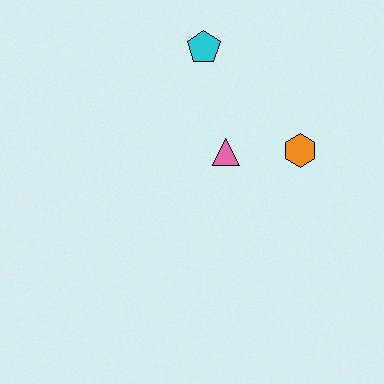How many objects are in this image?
There are 3 objects.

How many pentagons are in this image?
There is 1 pentagon.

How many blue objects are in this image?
There are no blue objects.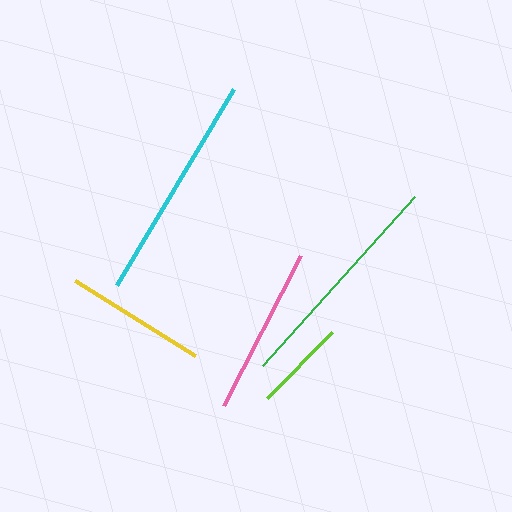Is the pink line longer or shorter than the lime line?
The pink line is longer than the lime line.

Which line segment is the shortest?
The lime line is the shortest at approximately 93 pixels.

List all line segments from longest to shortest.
From longest to shortest: cyan, green, pink, yellow, lime.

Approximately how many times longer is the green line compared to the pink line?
The green line is approximately 1.3 times the length of the pink line.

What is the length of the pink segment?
The pink segment is approximately 169 pixels long.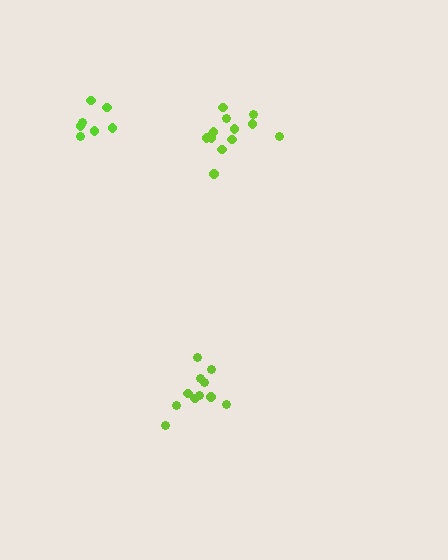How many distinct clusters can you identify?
There are 3 distinct clusters.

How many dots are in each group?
Group 1: 7 dots, Group 2: 11 dots, Group 3: 13 dots (31 total).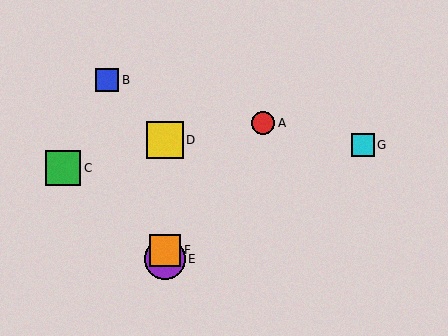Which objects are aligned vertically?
Objects D, E, F are aligned vertically.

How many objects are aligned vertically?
3 objects (D, E, F) are aligned vertically.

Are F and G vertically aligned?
No, F is at x≈165 and G is at x≈363.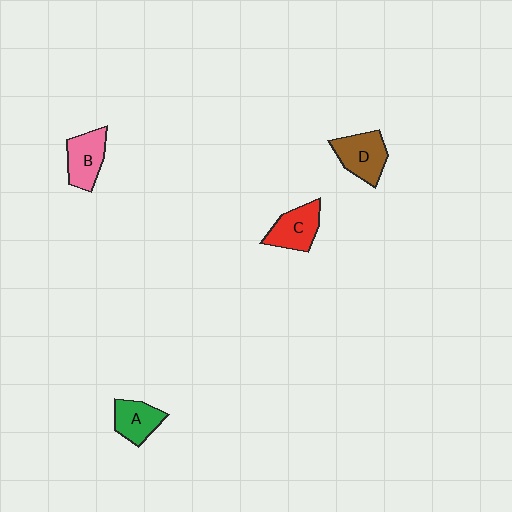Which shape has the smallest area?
Shape A (green).